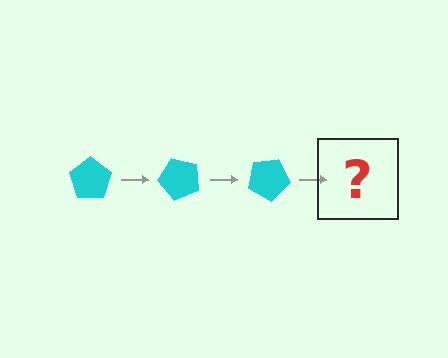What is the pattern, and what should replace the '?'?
The pattern is that the pentagon rotates 50 degrees each step. The '?' should be a cyan pentagon rotated 150 degrees.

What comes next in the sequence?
The next element should be a cyan pentagon rotated 150 degrees.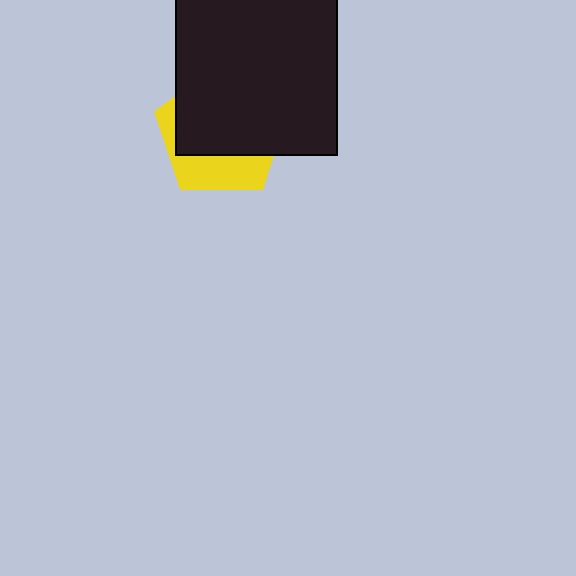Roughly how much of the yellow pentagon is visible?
A small part of it is visible (roughly 34%).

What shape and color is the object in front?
The object in front is a black square.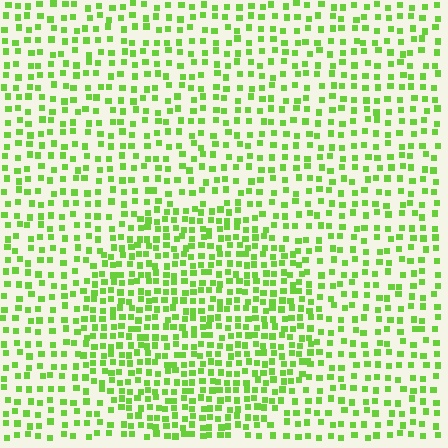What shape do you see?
I see a circle.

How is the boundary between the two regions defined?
The boundary is defined by a change in element density (approximately 1.7x ratio). All elements are the same color, size, and shape.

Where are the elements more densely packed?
The elements are more densely packed inside the circle boundary.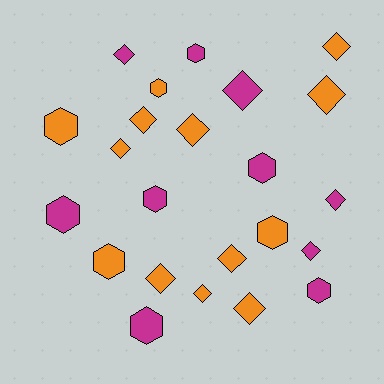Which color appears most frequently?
Orange, with 13 objects.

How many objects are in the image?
There are 23 objects.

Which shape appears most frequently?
Diamond, with 13 objects.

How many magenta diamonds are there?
There are 4 magenta diamonds.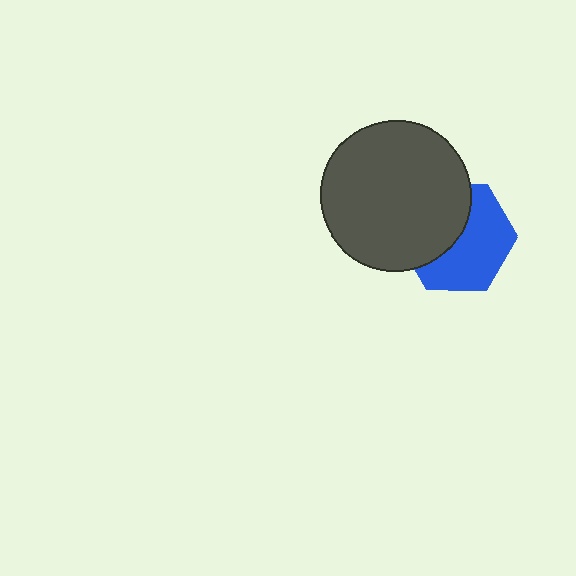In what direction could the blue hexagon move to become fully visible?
The blue hexagon could move toward the lower-right. That would shift it out from behind the dark gray circle entirely.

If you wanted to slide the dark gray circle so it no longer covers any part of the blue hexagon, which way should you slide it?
Slide it toward the upper-left — that is the most direct way to separate the two shapes.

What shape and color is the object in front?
The object in front is a dark gray circle.